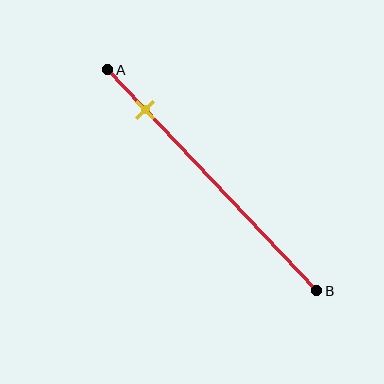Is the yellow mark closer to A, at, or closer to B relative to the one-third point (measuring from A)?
The yellow mark is closer to point A than the one-third point of segment AB.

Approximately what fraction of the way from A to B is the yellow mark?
The yellow mark is approximately 20% of the way from A to B.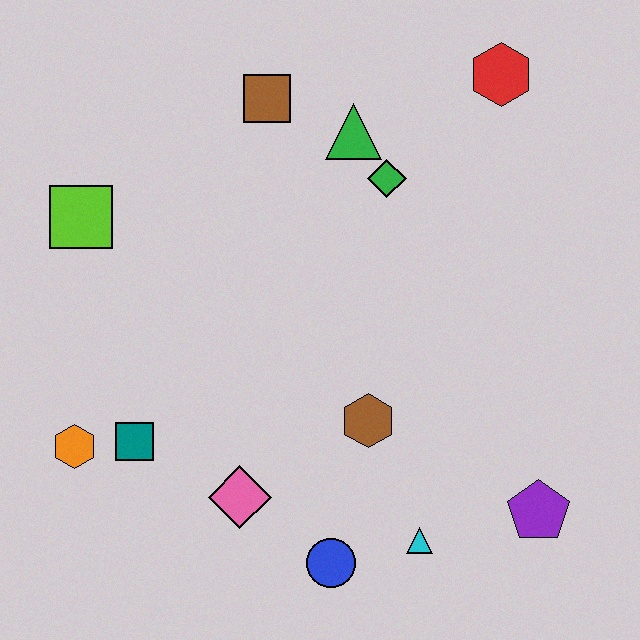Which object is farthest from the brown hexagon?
The red hexagon is farthest from the brown hexagon.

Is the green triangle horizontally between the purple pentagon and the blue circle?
Yes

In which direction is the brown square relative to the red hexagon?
The brown square is to the left of the red hexagon.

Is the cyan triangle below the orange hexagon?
Yes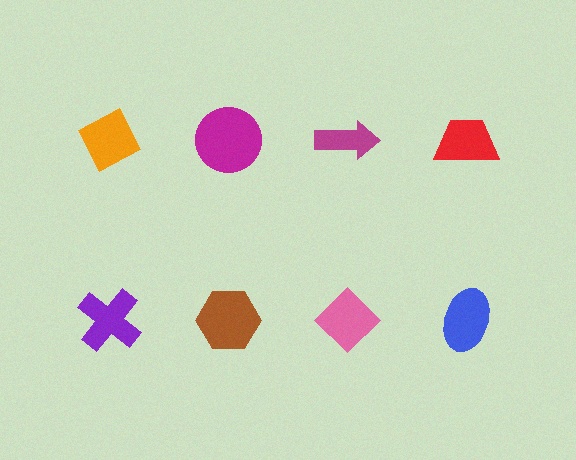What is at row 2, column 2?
A brown hexagon.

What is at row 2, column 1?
A purple cross.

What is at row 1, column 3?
A magenta arrow.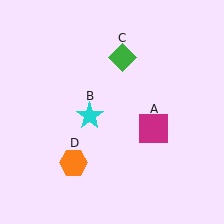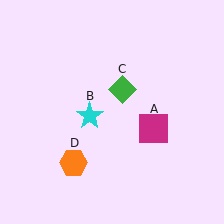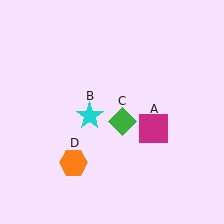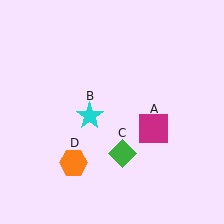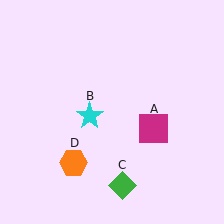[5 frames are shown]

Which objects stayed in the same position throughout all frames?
Magenta square (object A) and cyan star (object B) and orange hexagon (object D) remained stationary.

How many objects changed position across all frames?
1 object changed position: green diamond (object C).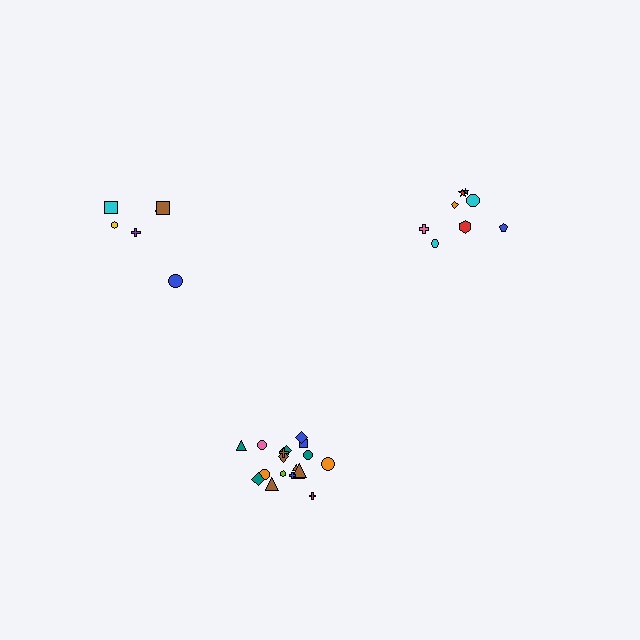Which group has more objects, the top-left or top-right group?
The top-right group.